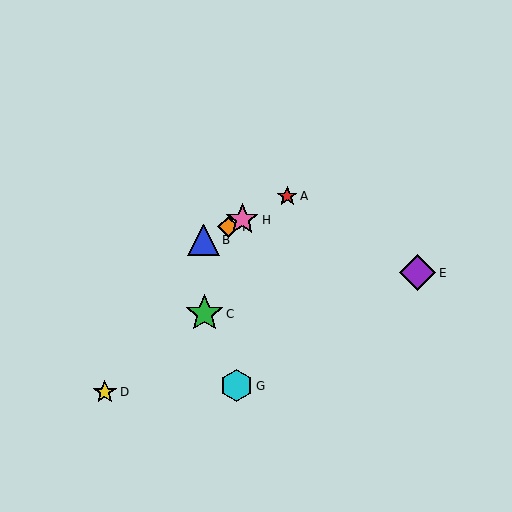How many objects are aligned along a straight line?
4 objects (A, B, F, H) are aligned along a straight line.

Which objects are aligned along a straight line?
Objects A, B, F, H are aligned along a straight line.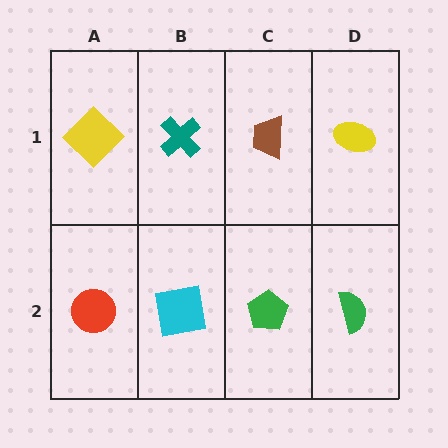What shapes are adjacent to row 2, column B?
A teal cross (row 1, column B), a red circle (row 2, column A), a green pentagon (row 2, column C).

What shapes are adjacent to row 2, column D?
A yellow ellipse (row 1, column D), a green pentagon (row 2, column C).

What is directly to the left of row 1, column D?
A brown trapezoid.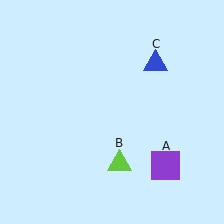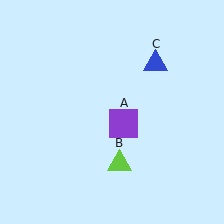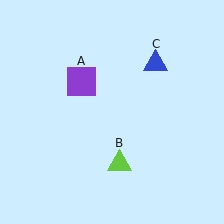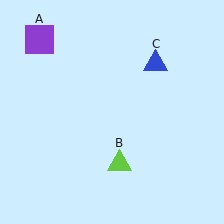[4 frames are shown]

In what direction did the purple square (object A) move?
The purple square (object A) moved up and to the left.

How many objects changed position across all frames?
1 object changed position: purple square (object A).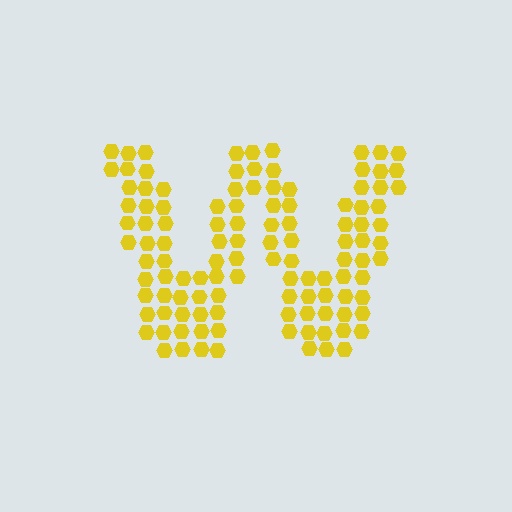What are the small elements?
The small elements are hexagons.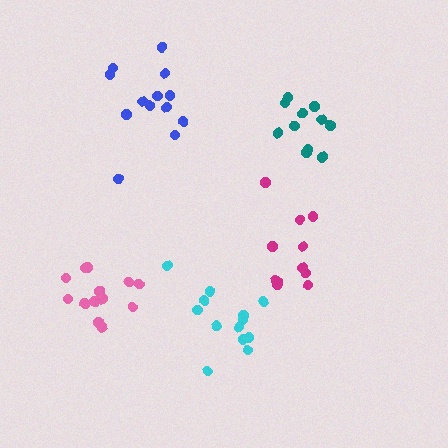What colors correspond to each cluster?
The clusters are colored: magenta, teal, blue, cyan, pink.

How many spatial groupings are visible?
There are 5 spatial groupings.